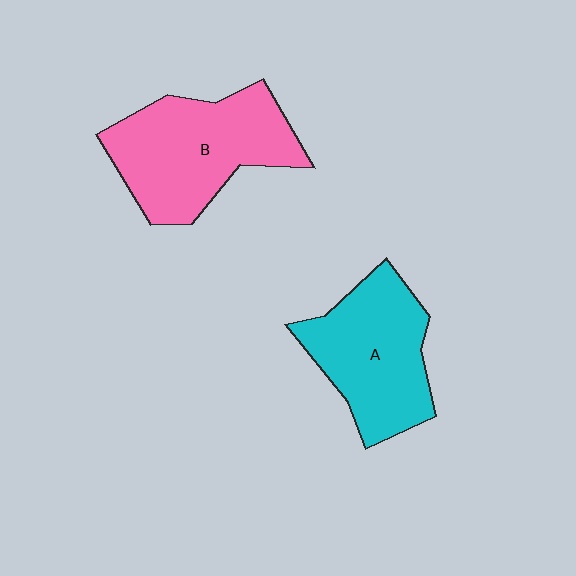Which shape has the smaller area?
Shape A (cyan).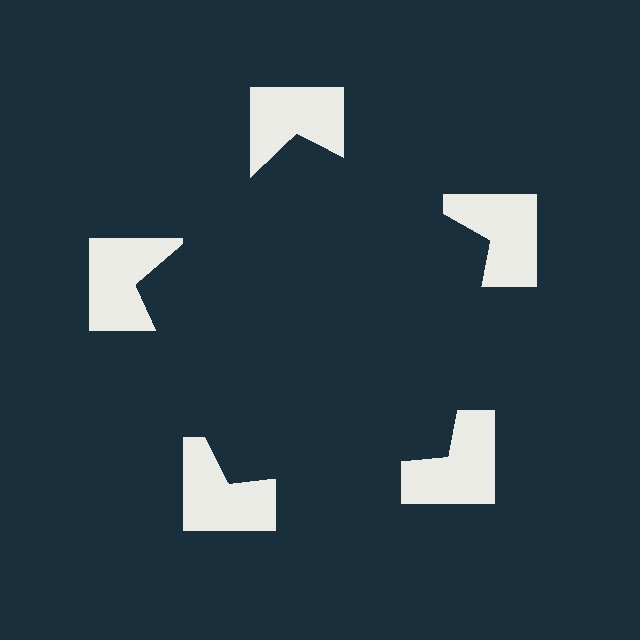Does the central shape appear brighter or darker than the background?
It typically appears slightly darker than the background, even though no actual brightness change is drawn.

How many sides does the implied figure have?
5 sides.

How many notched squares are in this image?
There are 5 — one at each vertex of the illusory pentagon.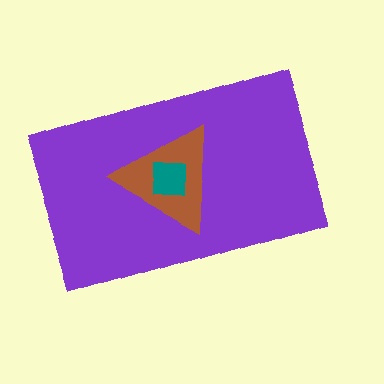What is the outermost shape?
The purple rectangle.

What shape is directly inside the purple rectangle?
The brown triangle.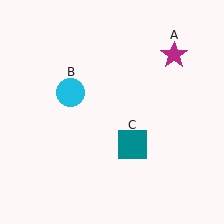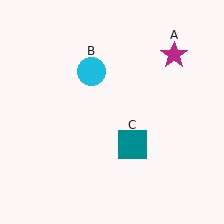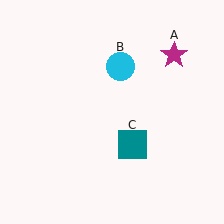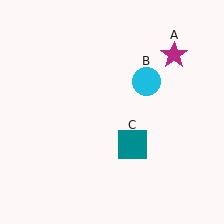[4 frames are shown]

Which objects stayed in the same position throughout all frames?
Magenta star (object A) and teal square (object C) remained stationary.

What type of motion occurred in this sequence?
The cyan circle (object B) rotated clockwise around the center of the scene.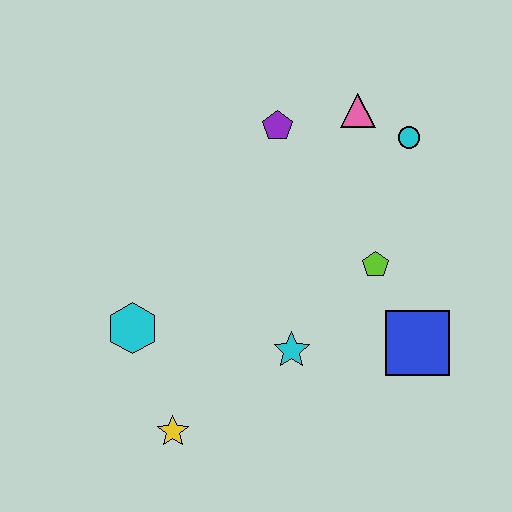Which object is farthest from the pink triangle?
The yellow star is farthest from the pink triangle.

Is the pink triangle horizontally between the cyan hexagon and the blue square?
Yes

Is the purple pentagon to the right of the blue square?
No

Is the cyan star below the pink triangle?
Yes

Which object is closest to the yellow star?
The cyan hexagon is closest to the yellow star.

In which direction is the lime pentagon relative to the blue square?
The lime pentagon is above the blue square.